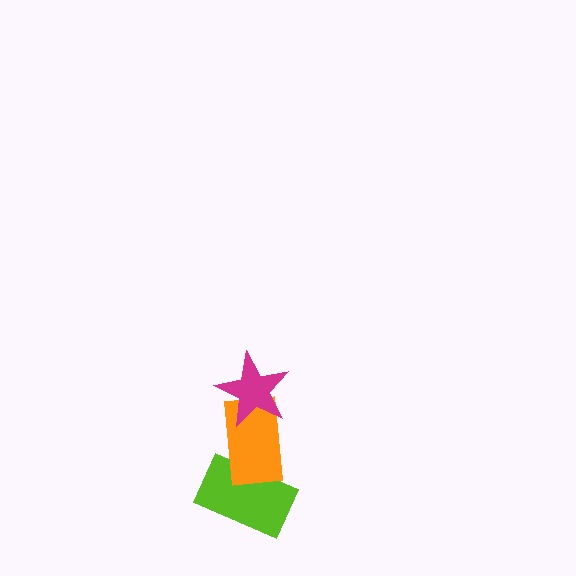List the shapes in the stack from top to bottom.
From top to bottom: the magenta star, the orange rectangle, the lime rectangle.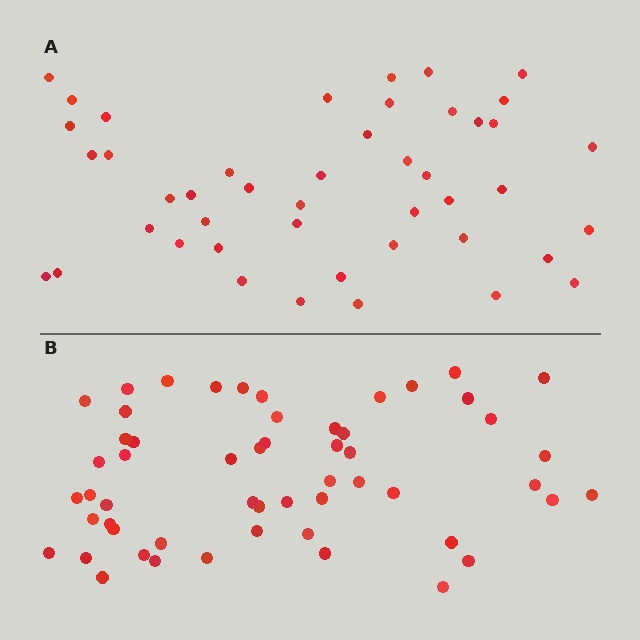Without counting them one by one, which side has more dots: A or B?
Region B (the bottom region) has more dots.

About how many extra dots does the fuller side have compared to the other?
Region B has roughly 10 or so more dots than region A.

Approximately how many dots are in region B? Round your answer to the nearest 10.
About 60 dots. (The exact count is 55, which rounds to 60.)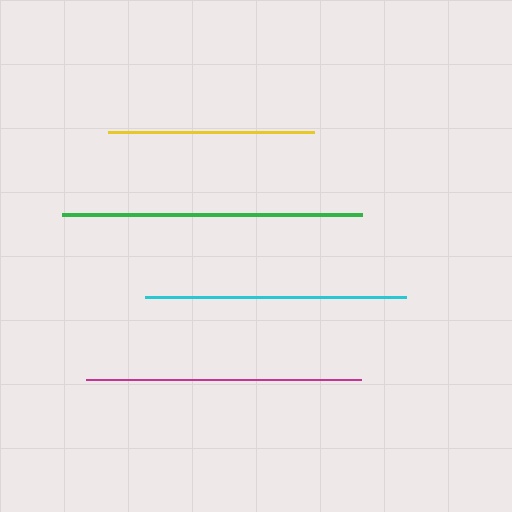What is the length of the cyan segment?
The cyan segment is approximately 261 pixels long.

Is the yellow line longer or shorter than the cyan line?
The cyan line is longer than the yellow line.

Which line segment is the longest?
The green line is the longest at approximately 300 pixels.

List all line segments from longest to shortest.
From longest to shortest: green, magenta, cyan, yellow.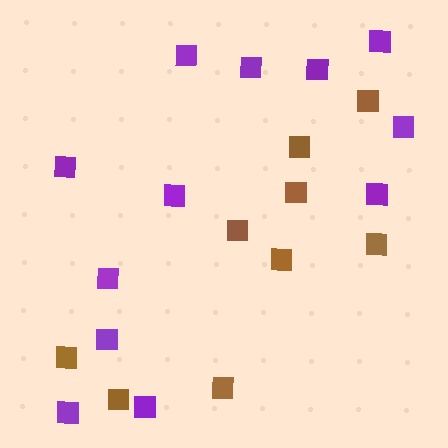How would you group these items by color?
There are 2 groups: one group of brown squares (9) and one group of purple squares (12).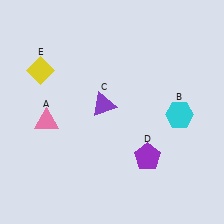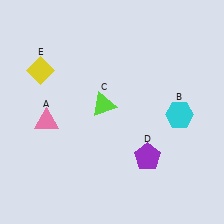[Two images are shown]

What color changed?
The triangle (C) changed from purple in Image 1 to lime in Image 2.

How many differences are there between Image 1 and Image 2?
There is 1 difference between the two images.